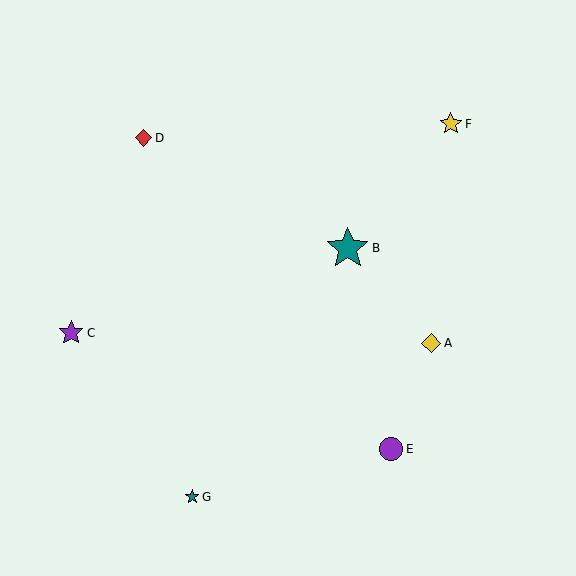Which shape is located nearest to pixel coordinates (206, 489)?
The teal star (labeled G) at (192, 497) is nearest to that location.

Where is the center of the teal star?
The center of the teal star is at (348, 248).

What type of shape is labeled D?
Shape D is a red diamond.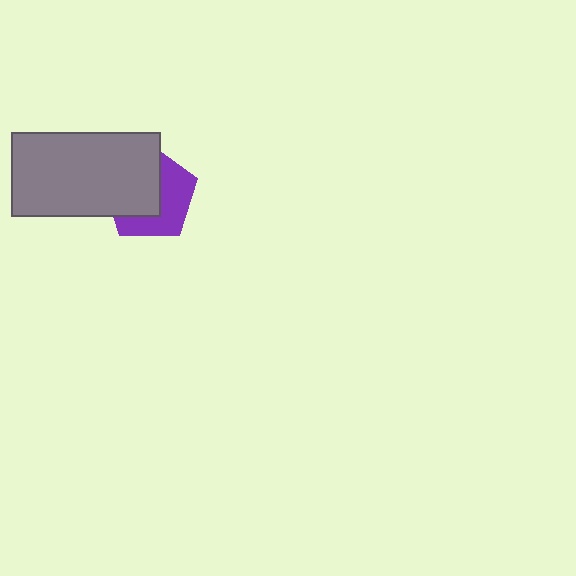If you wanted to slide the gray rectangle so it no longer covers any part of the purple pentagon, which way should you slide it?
Slide it toward the upper-left — that is the most direct way to separate the two shapes.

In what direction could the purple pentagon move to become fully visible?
The purple pentagon could move toward the lower-right. That would shift it out from behind the gray rectangle entirely.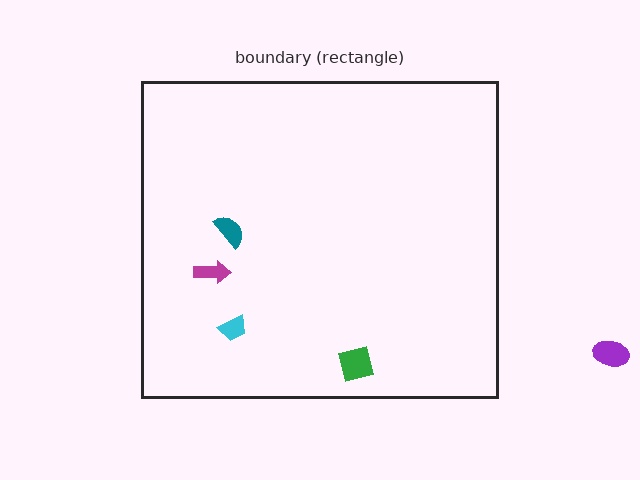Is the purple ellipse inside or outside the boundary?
Outside.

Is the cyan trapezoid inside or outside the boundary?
Inside.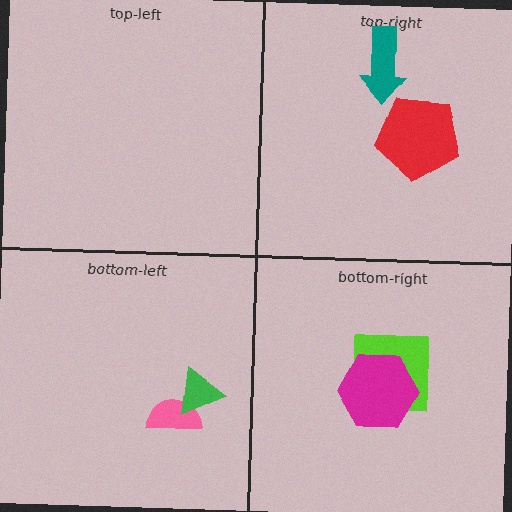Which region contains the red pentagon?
The top-right region.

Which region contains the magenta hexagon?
The bottom-right region.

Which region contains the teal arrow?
The top-right region.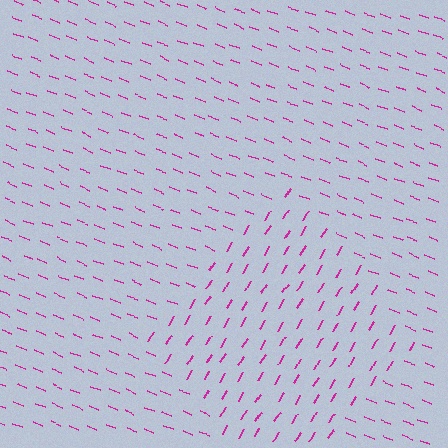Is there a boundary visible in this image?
Yes, there is a texture boundary formed by a change in line orientation.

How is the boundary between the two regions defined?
The boundary is defined purely by a change in line orientation (approximately 81 degrees difference). All lines are the same color and thickness.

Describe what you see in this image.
The image is filled with small magenta line segments. A diamond region in the image has lines oriented differently from the surrounding lines, creating a visible texture boundary.